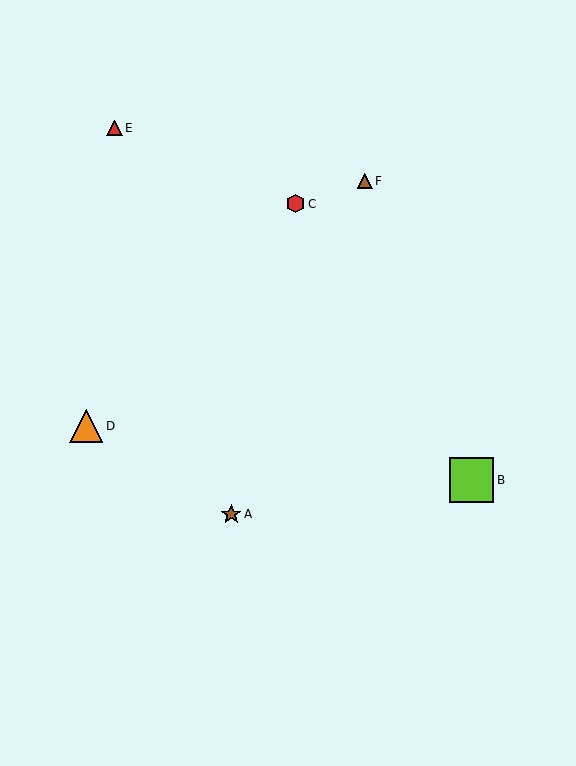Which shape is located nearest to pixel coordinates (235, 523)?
The brown star (labeled A) at (231, 514) is nearest to that location.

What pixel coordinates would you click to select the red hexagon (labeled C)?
Click at (296, 204) to select the red hexagon C.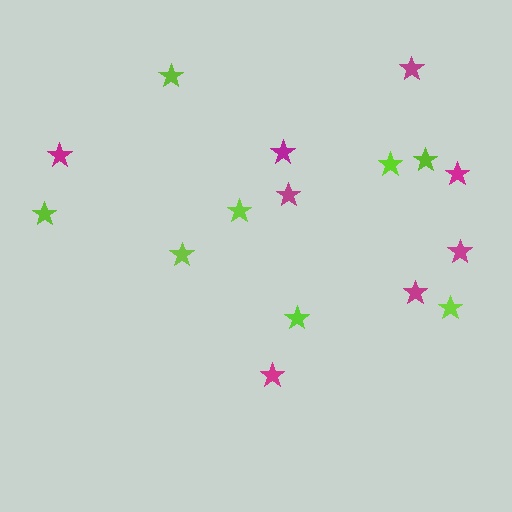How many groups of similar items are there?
There are 2 groups: one group of magenta stars (8) and one group of lime stars (8).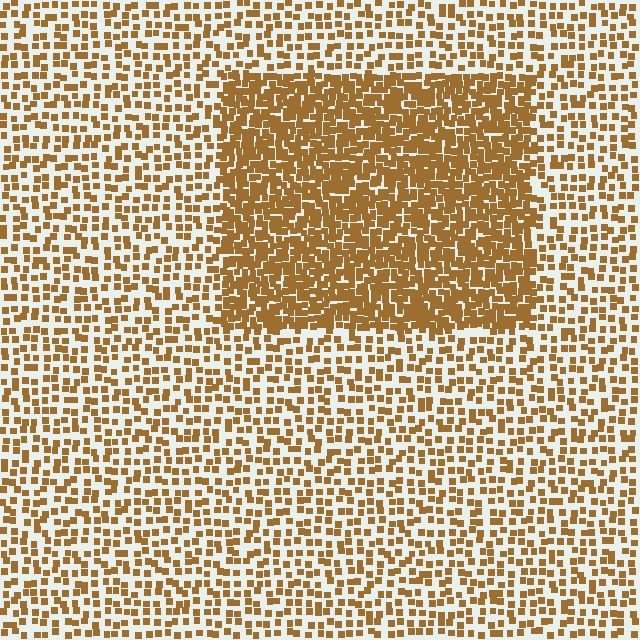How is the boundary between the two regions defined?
The boundary is defined by a change in element density (approximately 2.3x ratio). All elements are the same color, size, and shape.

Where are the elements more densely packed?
The elements are more densely packed inside the rectangle boundary.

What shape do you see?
I see a rectangle.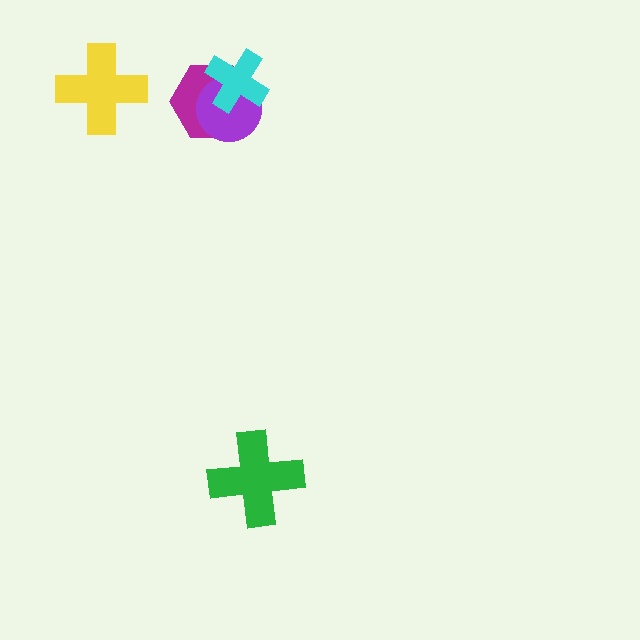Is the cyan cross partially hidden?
No, no other shape covers it.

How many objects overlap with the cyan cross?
2 objects overlap with the cyan cross.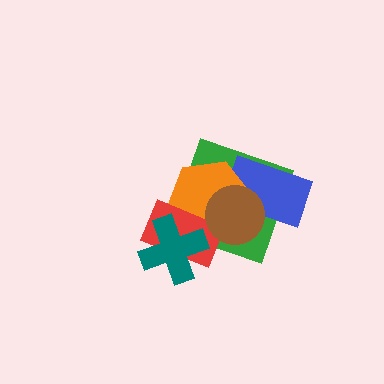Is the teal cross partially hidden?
No, no other shape covers it.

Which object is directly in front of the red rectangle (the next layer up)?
The teal cross is directly in front of the red rectangle.